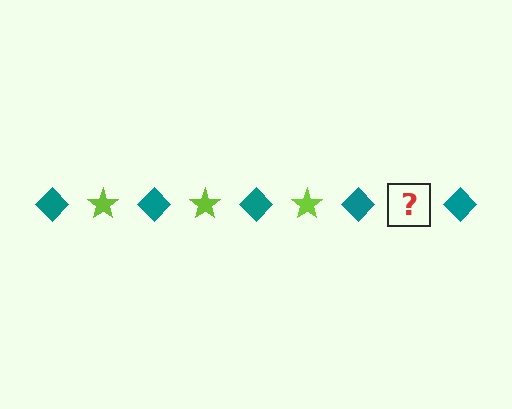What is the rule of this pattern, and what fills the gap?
The rule is that the pattern alternates between teal diamond and lime star. The gap should be filled with a lime star.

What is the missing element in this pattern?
The missing element is a lime star.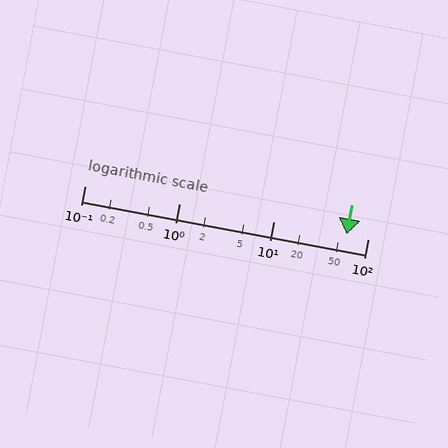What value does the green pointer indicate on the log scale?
The pointer indicates approximately 60.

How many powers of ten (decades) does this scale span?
The scale spans 3 decades, from 0.1 to 100.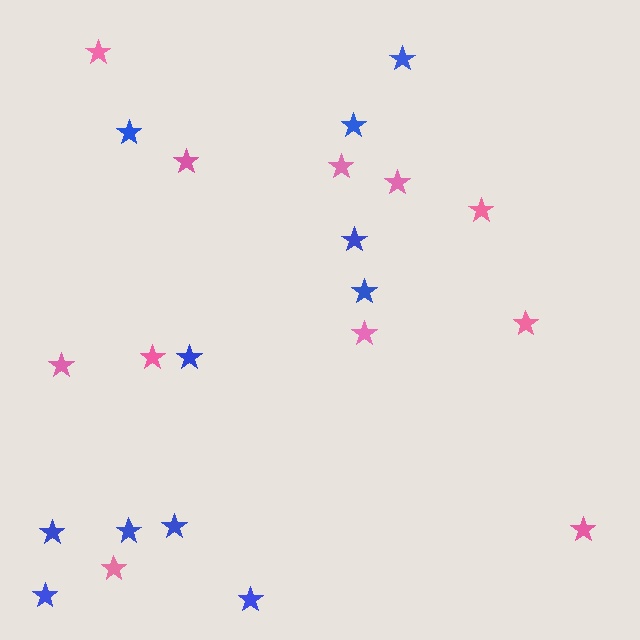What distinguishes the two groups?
There are 2 groups: one group of blue stars (11) and one group of pink stars (11).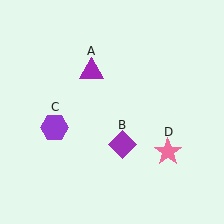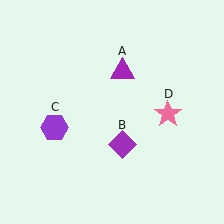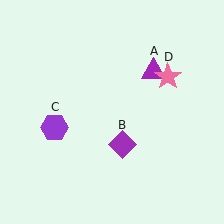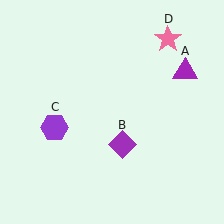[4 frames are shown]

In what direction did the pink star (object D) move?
The pink star (object D) moved up.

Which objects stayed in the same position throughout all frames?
Purple diamond (object B) and purple hexagon (object C) remained stationary.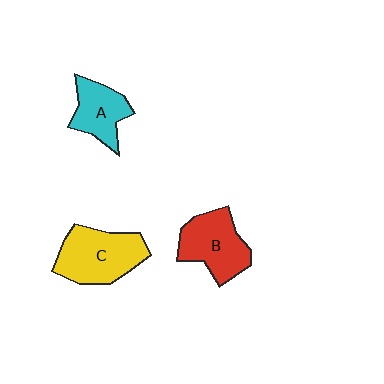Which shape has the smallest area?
Shape A (cyan).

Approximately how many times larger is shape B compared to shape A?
Approximately 1.3 times.